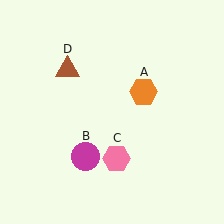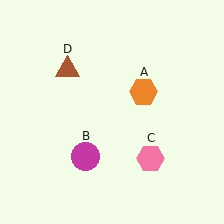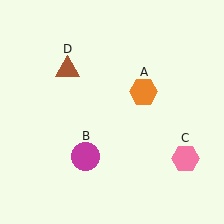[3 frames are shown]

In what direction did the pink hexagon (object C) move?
The pink hexagon (object C) moved right.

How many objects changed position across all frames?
1 object changed position: pink hexagon (object C).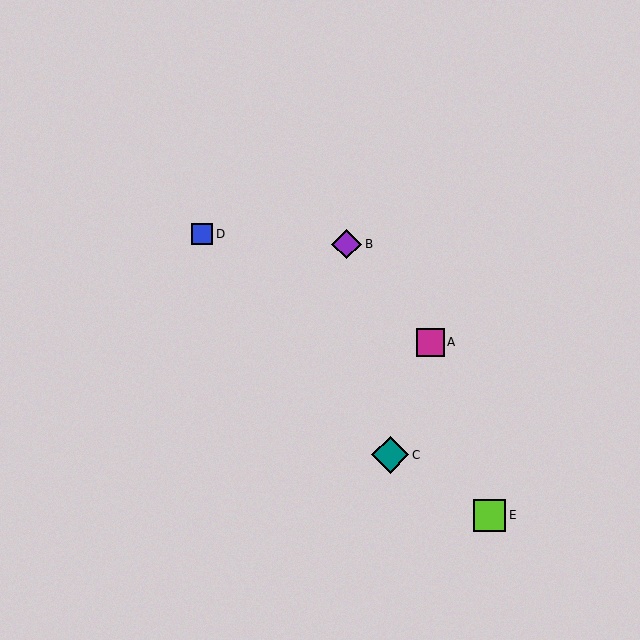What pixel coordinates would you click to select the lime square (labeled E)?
Click at (490, 515) to select the lime square E.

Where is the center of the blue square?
The center of the blue square is at (202, 234).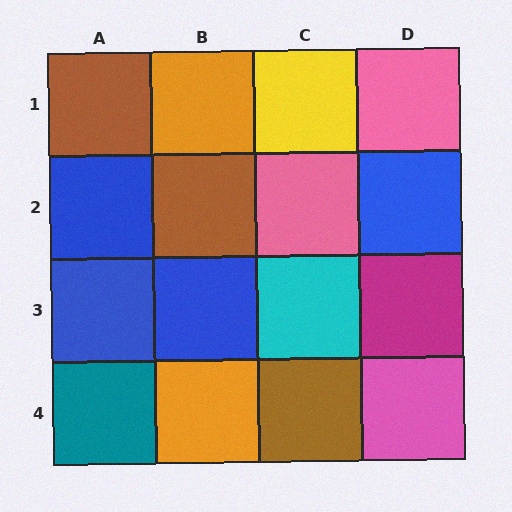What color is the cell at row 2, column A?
Blue.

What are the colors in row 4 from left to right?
Teal, orange, brown, pink.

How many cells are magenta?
1 cell is magenta.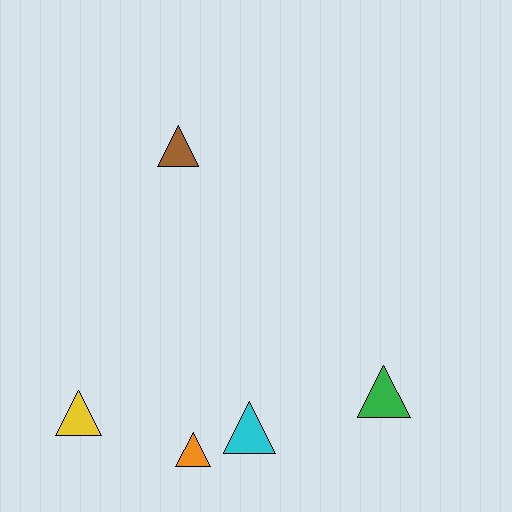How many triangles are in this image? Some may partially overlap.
There are 5 triangles.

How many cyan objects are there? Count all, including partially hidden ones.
There is 1 cyan object.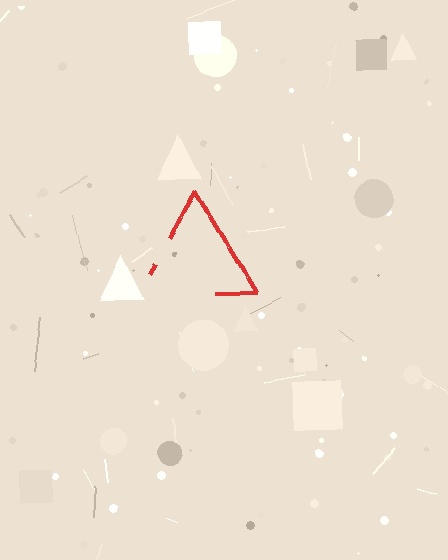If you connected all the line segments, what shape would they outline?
They would outline a triangle.